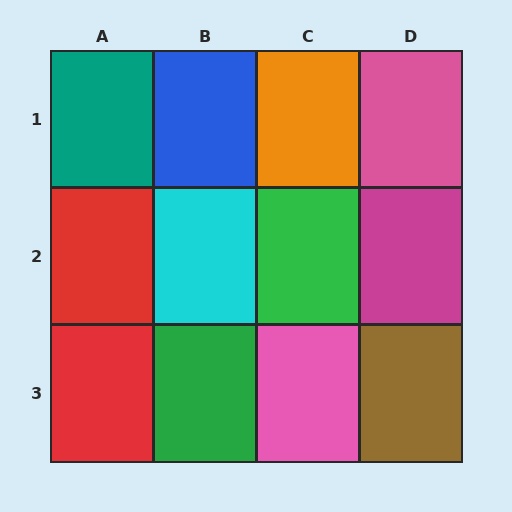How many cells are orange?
1 cell is orange.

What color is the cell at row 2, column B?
Cyan.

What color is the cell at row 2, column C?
Green.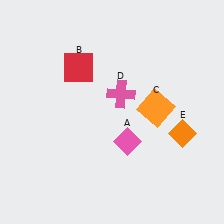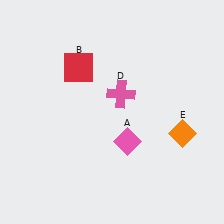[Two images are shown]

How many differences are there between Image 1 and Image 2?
There is 1 difference between the two images.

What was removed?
The orange square (C) was removed in Image 2.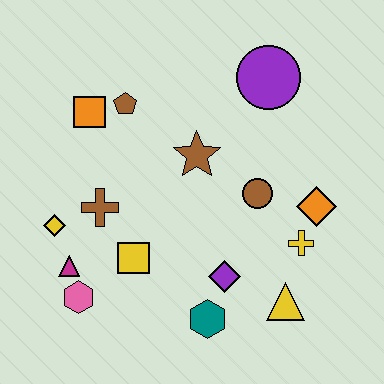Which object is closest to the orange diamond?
The yellow cross is closest to the orange diamond.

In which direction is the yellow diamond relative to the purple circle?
The yellow diamond is to the left of the purple circle.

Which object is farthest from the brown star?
The pink hexagon is farthest from the brown star.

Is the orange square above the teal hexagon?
Yes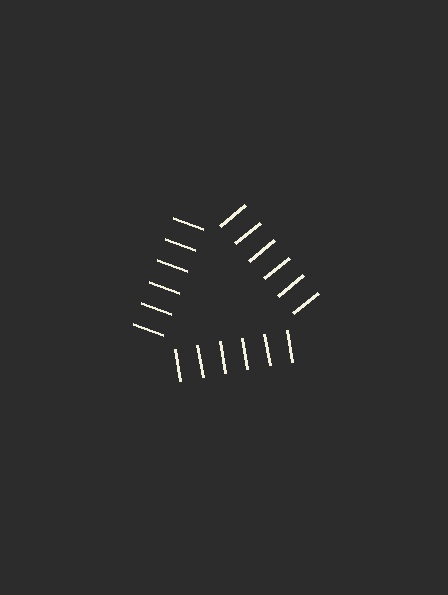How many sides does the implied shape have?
3 sides — the line-ends trace a triangle.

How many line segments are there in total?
18 — 6 along each of the 3 edges.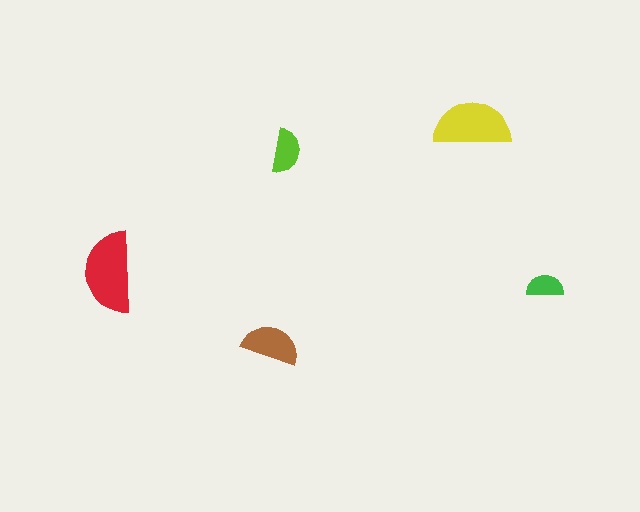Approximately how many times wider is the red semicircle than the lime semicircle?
About 2 times wider.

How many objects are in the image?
There are 5 objects in the image.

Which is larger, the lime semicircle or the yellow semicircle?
The yellow one.